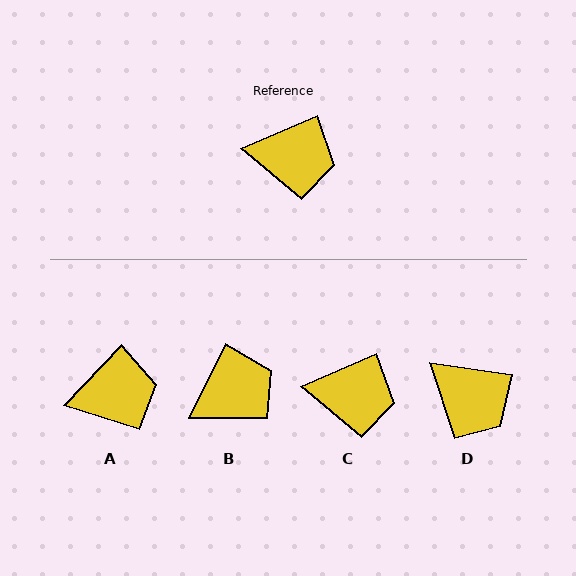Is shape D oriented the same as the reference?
No, it is off by about 32 degrees.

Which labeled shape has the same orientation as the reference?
C.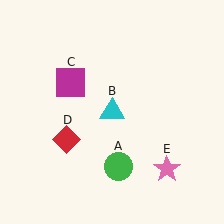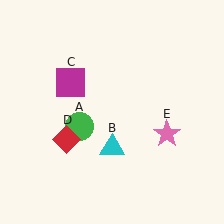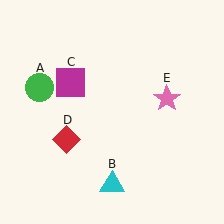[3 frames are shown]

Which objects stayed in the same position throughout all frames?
Magenta square (object C) and red diamond (object D) remained stationary.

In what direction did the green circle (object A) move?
The green circle (object A) moved up and to the left.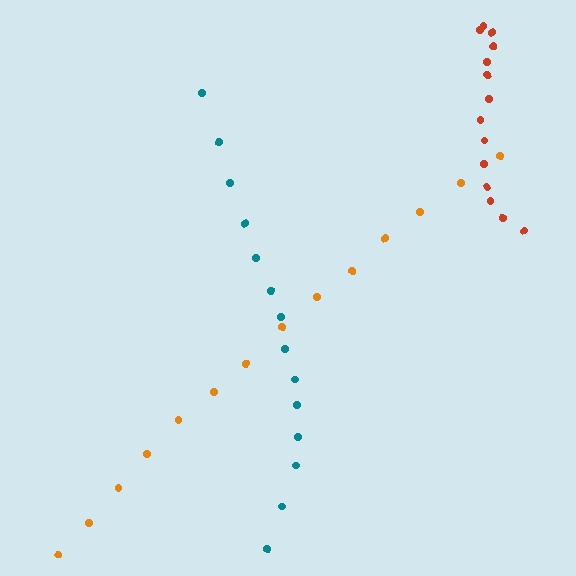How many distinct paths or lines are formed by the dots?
There are 3 distinct paths.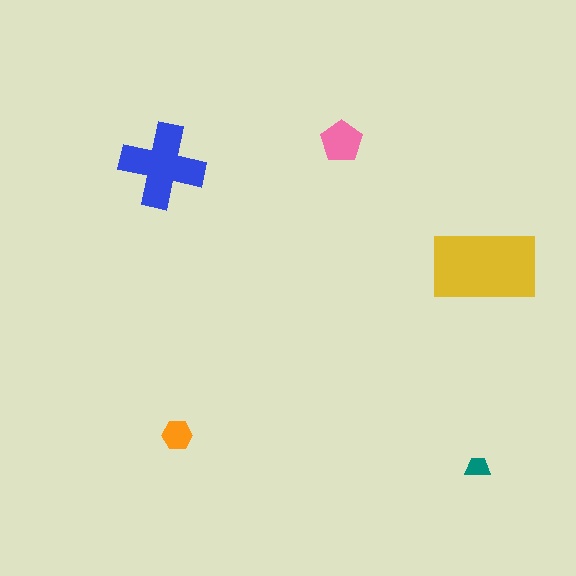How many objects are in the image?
There are 5 objects in the image.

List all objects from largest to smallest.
The yellow rectangle, the blue cross, the pink pentagon, the orange hexagon, the teal trapezoid.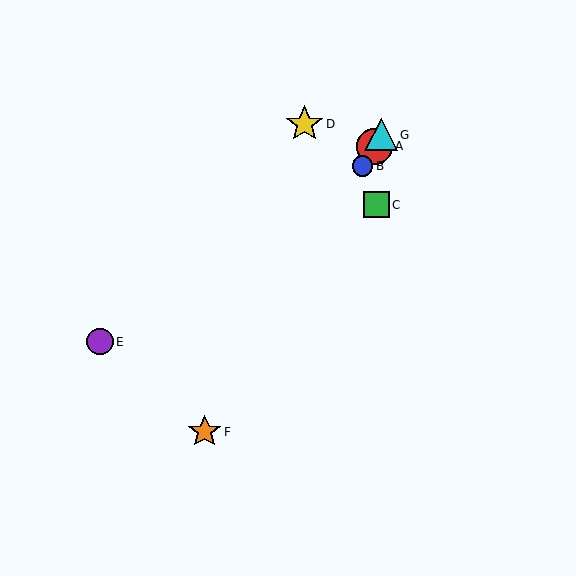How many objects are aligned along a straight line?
4 objects (A, B, F, G) are aligned along a straight line.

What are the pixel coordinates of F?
Object F is at (205, 432).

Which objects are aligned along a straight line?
Objects A, B, F, G are aligned along a straight line.